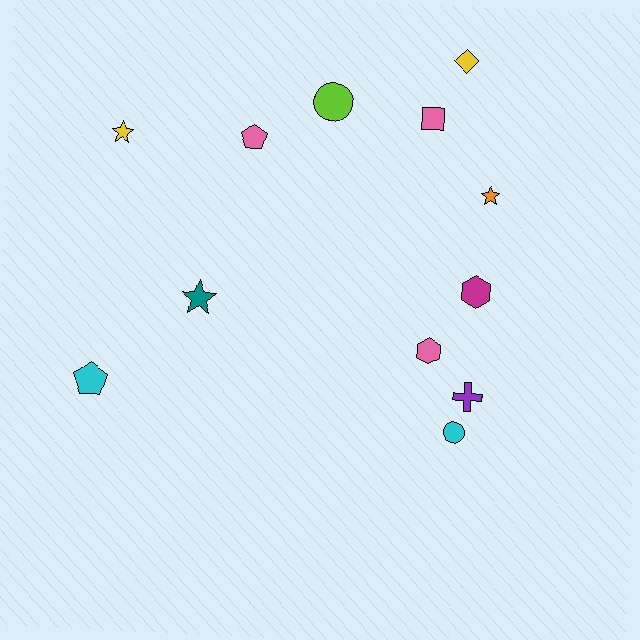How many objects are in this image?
There are 12 objects.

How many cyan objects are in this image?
There are 2 cyan objects.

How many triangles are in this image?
There are no triangles.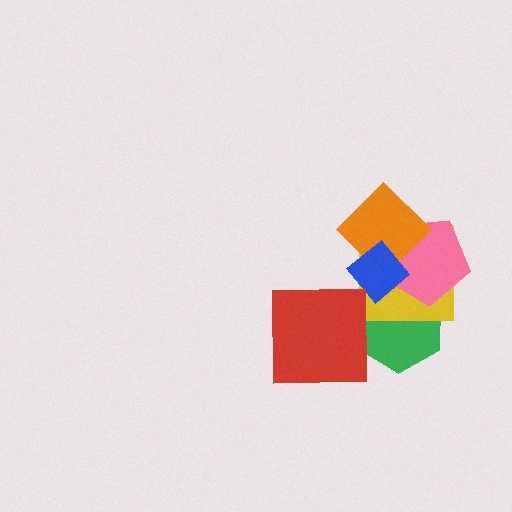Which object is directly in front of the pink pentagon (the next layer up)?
The orange diamond is directly in front of the pink pentagon.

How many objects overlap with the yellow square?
4 objects overlap with the yellow square.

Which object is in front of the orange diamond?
The blue diamond is in front of the orange diamond.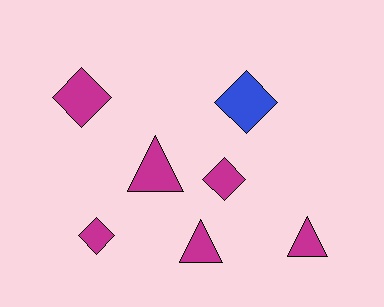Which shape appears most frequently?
Diamond, with 4 objects.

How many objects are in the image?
There are 7 objects.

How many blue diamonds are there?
There is 1 blue diamond.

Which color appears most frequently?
Magenta, with 6 objects.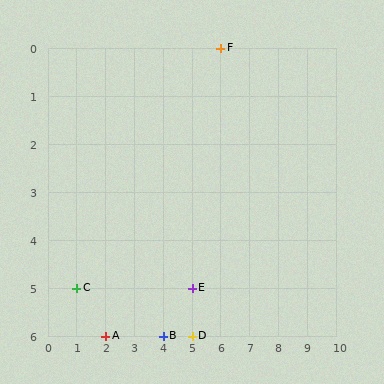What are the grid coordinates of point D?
Point D is at grid coordinates (5, 6).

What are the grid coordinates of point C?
Point C is at grid coordinates (1, 5).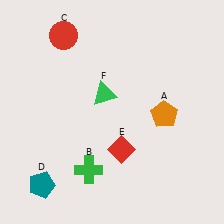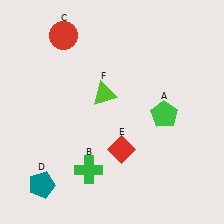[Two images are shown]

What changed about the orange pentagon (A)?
In Image 1, A is orange. In Image 2, it changed to green.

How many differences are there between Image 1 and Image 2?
There are 2 differences between the two images.